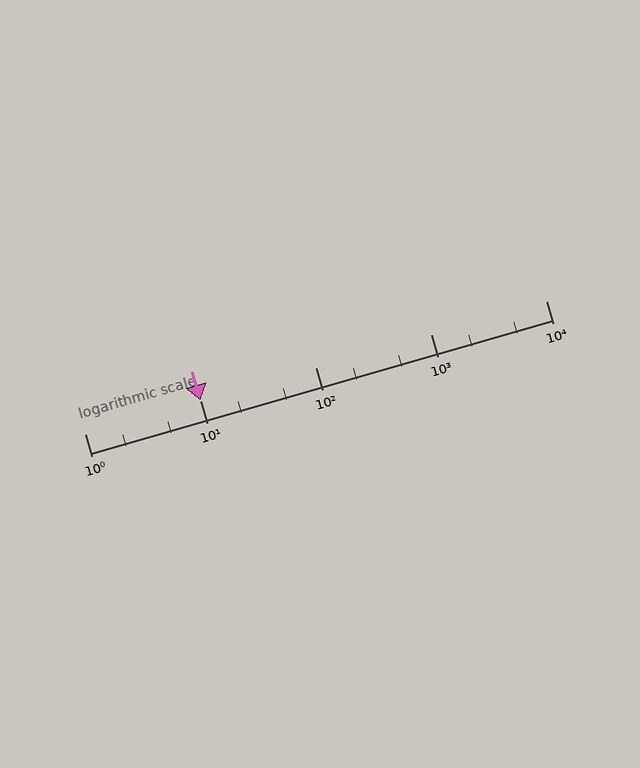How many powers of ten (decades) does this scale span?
The scale spans 4 decades, from 1 to 10000.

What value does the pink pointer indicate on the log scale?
The pointer indicates approximately 10.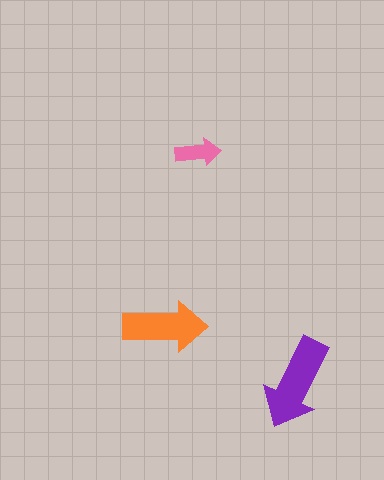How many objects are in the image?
There are 3 objects in the image.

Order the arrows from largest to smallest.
the purple one, the orange one, the pink one.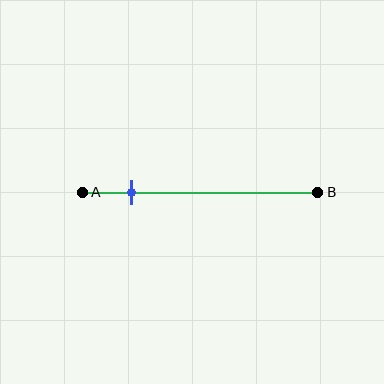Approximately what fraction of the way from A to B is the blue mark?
The blue mark is approximately 20% of the way from A to B.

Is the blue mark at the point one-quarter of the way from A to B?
No, the mark is at about 20% from A, not at the 25% one-quarter point.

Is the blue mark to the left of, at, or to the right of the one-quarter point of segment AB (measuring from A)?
The blue mark is to the left of the one-quarter point of segment AB.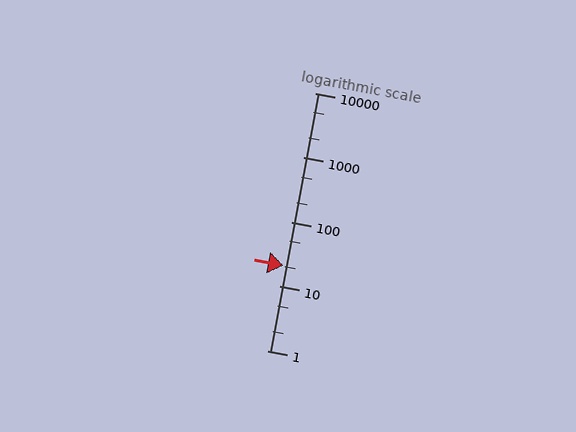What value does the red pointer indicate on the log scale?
The pointer indicates approximately 21.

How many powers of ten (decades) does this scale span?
The scale spans 4 decades, from 1 to 10000.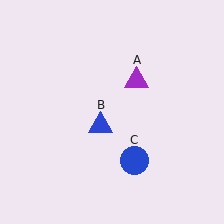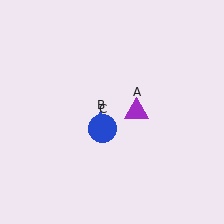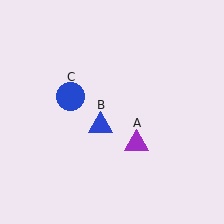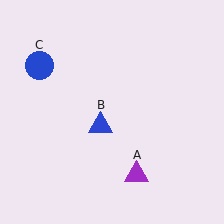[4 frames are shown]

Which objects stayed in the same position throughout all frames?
Blue triangle (object B) remained stationary.